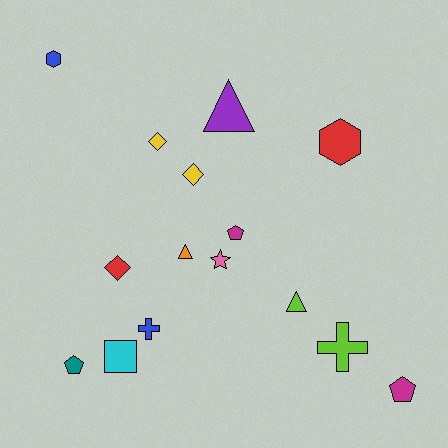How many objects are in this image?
There are 15 objects.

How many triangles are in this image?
There are 3 triangles.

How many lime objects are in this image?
There are 2 lime objects.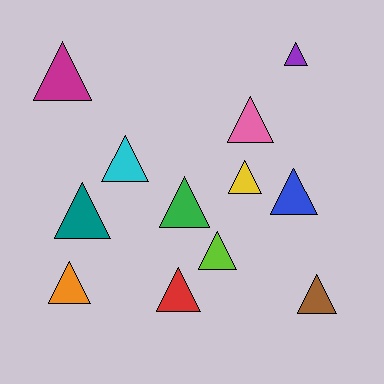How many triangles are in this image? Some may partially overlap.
There are 12 triangles.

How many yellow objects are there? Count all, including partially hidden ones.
There is 1 yellow object.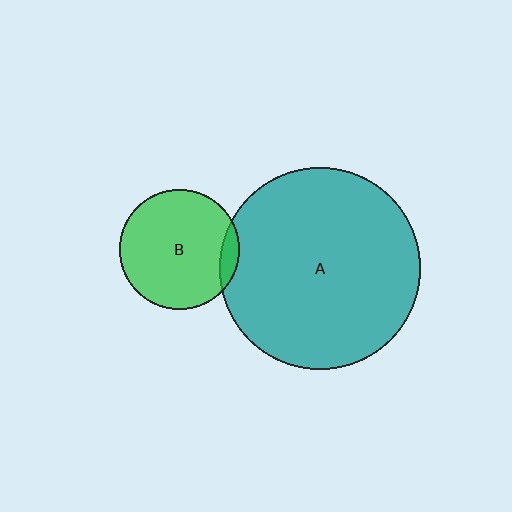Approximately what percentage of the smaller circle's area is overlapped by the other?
Approximately 10%.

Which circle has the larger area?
Circle A (teal).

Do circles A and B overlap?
Yes.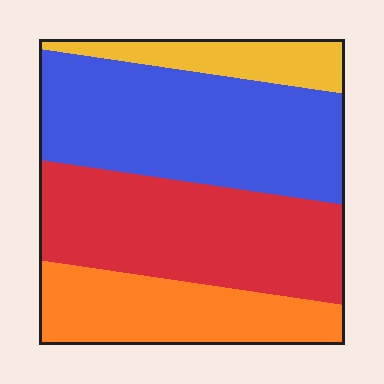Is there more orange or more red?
Red.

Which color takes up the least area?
Yellow, at roughly 10%.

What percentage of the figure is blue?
Blue covers around 35% of the figure.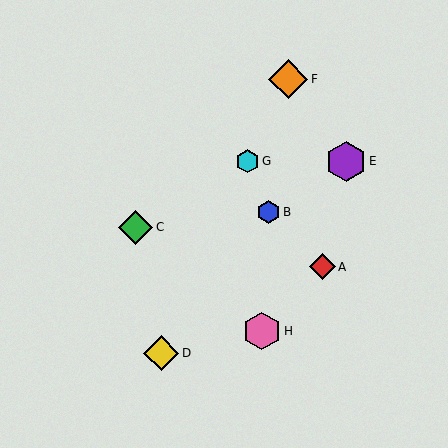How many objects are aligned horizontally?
2 objects (E, G) are aligned horizontally.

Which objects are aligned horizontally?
Objects E, G are aligned horizontally.